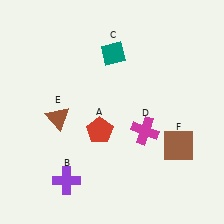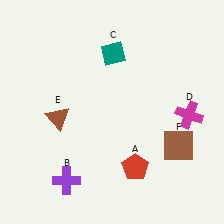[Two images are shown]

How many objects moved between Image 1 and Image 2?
2 objects moved between the two images.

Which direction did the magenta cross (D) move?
The magenta cross (D) moved right.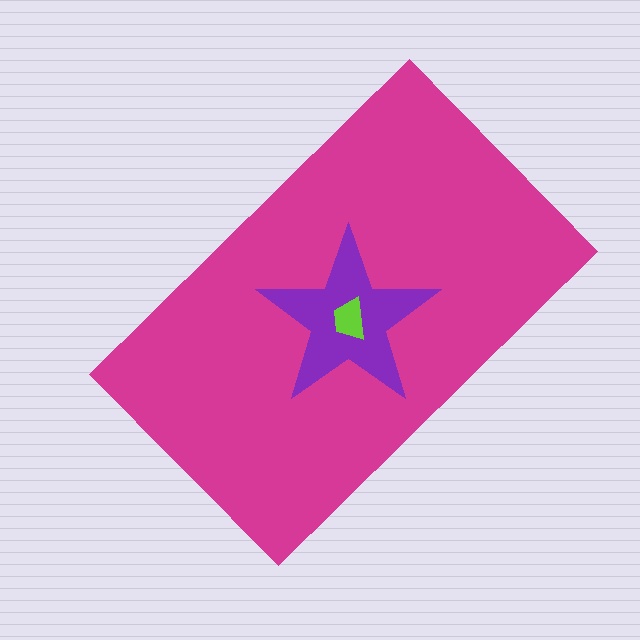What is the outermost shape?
The magenta rectangle.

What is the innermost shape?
The lime trapezoid.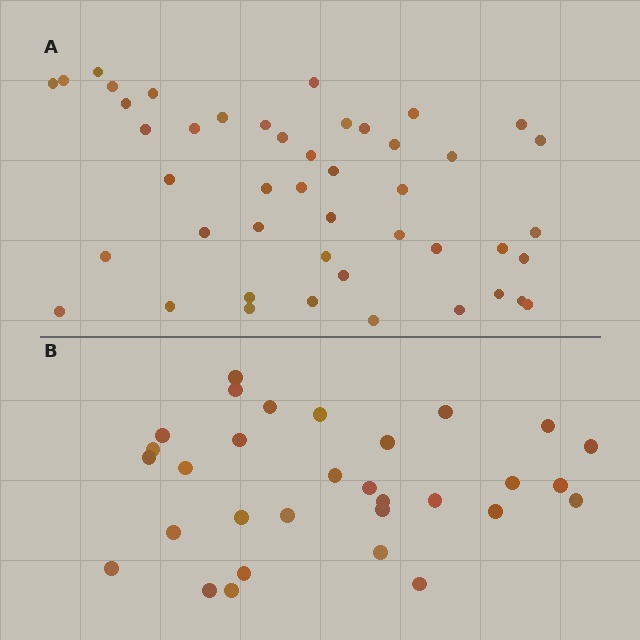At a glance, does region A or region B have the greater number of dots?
Region A (the top region) has more dots.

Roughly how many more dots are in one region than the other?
Region A has approximately 15 more dots than region B.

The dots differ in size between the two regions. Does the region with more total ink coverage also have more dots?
No. Region B has more total ink coverage because its dots are larger, but region A actually contains more individual dots. Total area can be misleading — the number of items is what matters here.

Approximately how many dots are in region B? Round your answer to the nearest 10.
About 30 dots. (The exact count is 31, which rounds to 30.)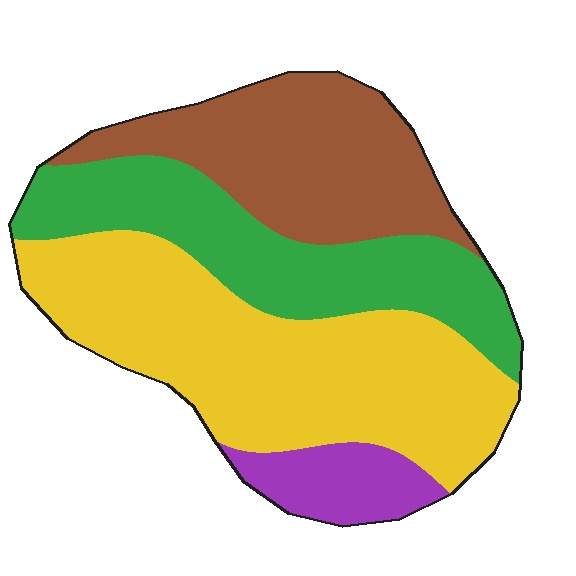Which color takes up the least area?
Purple, at roughly 10%.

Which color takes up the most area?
Yellow, at roughly 40%.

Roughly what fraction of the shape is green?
Green covers roughly 25% of the shape.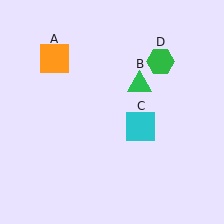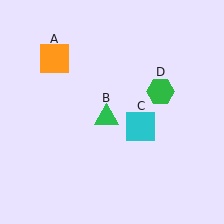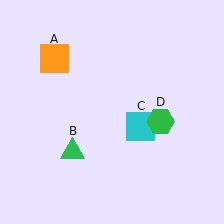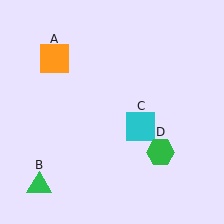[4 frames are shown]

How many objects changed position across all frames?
2 objects changed position: green triangle (object B), green hexagon (object D).